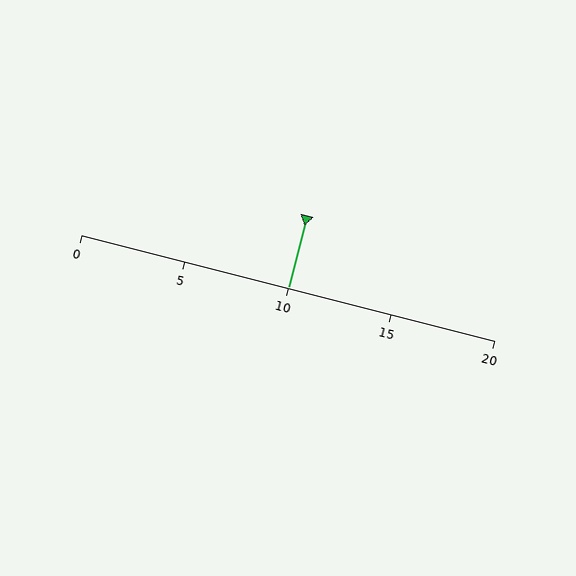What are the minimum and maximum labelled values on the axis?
The axis runs from 0 to 20.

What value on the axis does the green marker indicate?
The marker indicates approximately 10.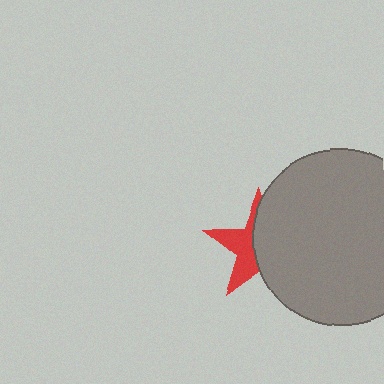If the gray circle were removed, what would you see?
You would see the complete red star.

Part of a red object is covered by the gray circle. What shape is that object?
It is a star.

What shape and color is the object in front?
The object in front is a gray circle.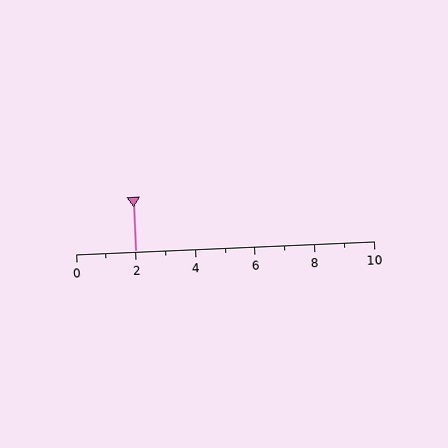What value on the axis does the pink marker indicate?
The marker indicates approximately 2.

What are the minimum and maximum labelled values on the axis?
The axis runs from 0 to 10.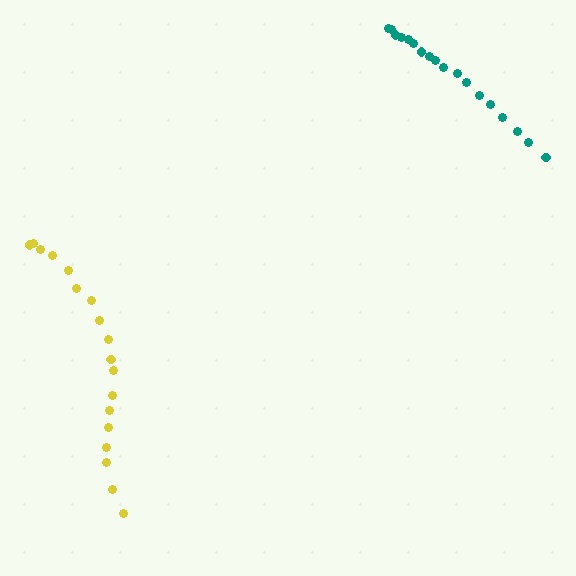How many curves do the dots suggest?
There are 2 distinct paths.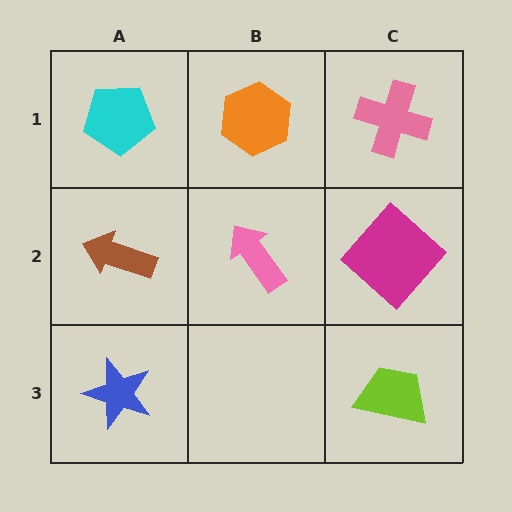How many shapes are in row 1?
3 shapes.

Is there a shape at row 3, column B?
No, that cell is empty.